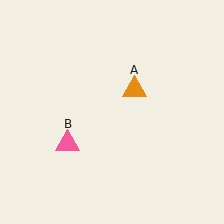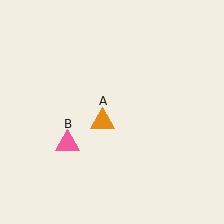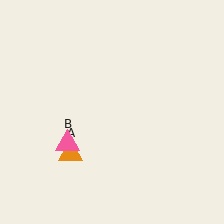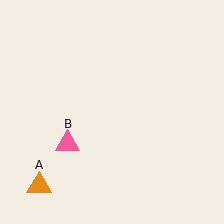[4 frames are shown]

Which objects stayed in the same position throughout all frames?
Pink triangle (object B) remained stationary.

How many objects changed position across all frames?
1 object changed position: orange triangle (object A).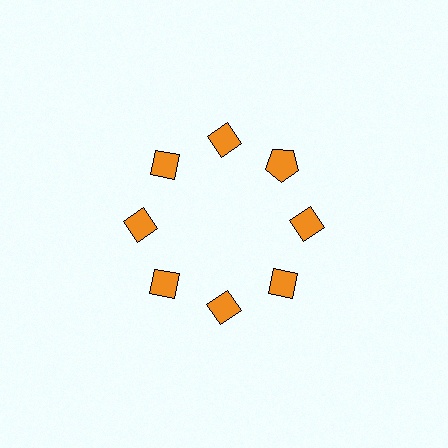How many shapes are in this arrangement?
There are 8 shapes arranged in a ring pattern.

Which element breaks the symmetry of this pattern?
The orange pentagon at roughly the 2 o'clock position breaks the symmetry. All other shapes are orange diamonds.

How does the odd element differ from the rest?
It has a different shape: pentagon instead of diamond.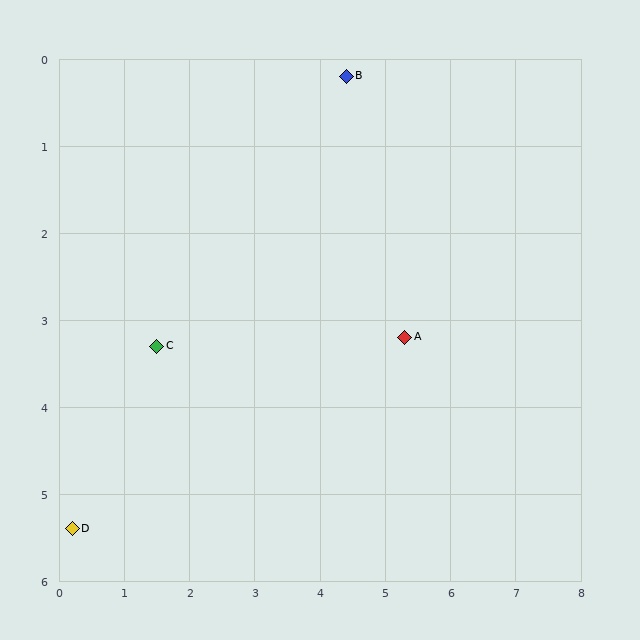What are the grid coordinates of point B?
Point B is at approximately (4.4, 0.2).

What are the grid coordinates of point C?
Point C is at approximately (1.5, 3.3).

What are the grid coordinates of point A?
Point A is at approximately (5.3, 3.2).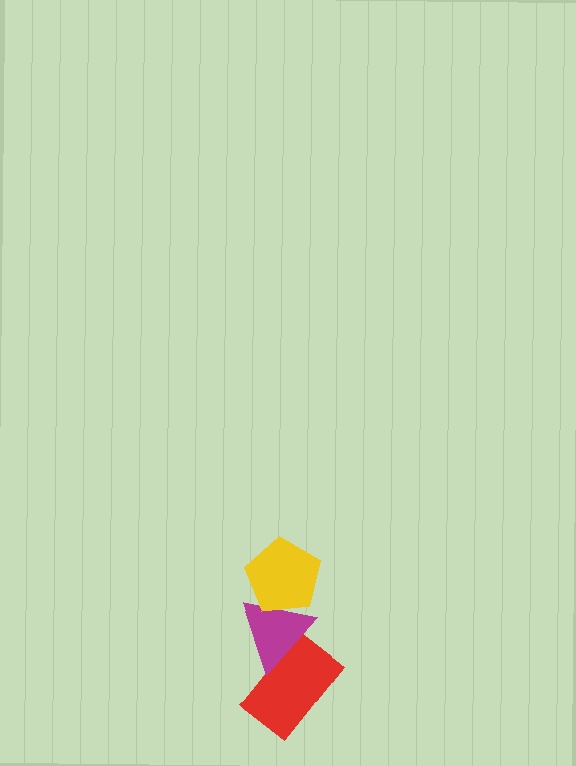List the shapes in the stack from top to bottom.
From top to bottom: the yellow pentagon, the magenta triangle, the red rectangle.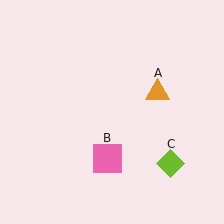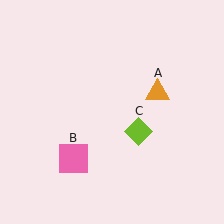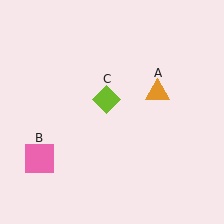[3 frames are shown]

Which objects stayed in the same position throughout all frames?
Orange triangle (object A) remained stationary.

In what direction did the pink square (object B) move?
The pink square (object B) moved left.